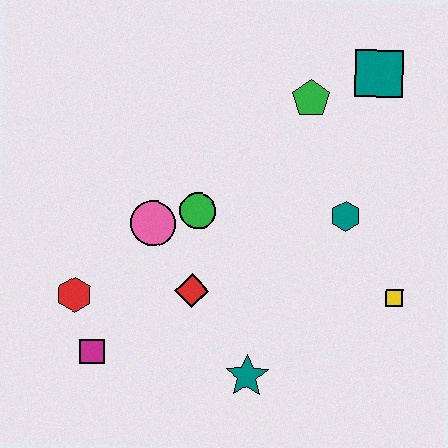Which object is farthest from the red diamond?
The teal square is farthest from the red diamond.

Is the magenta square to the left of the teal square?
Yes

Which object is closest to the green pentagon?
The teal square is closest to the green pentagon.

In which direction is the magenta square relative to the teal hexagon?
The magenta square is to the left of the teal hexagon.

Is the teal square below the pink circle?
No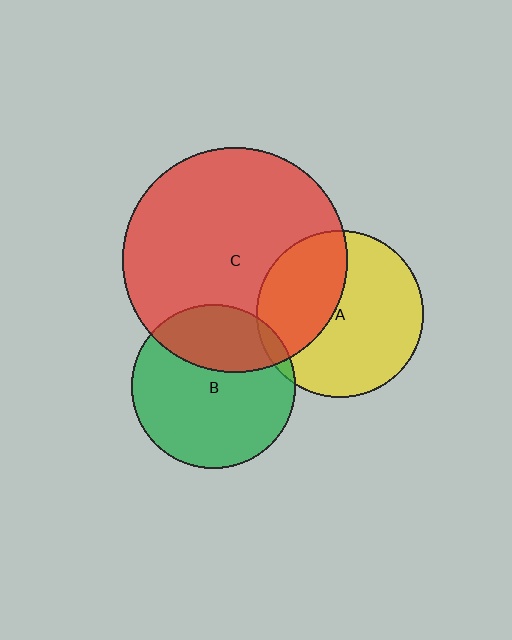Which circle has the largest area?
Circle C (red).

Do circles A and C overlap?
Yes.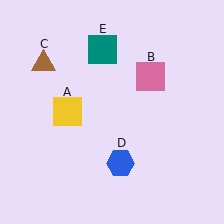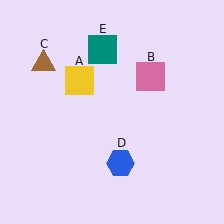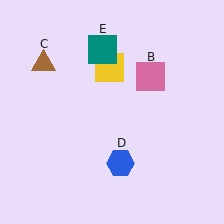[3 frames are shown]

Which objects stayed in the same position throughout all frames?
Pink square (object B) and brown triangle (object C) and blue hexagon (object D) and teal square (object E) remained stationary.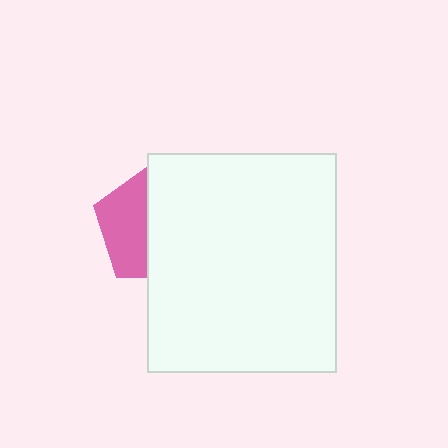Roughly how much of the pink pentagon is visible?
A small part of it is visible (roughly 42%).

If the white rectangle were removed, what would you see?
You would see the complete pink pentagon.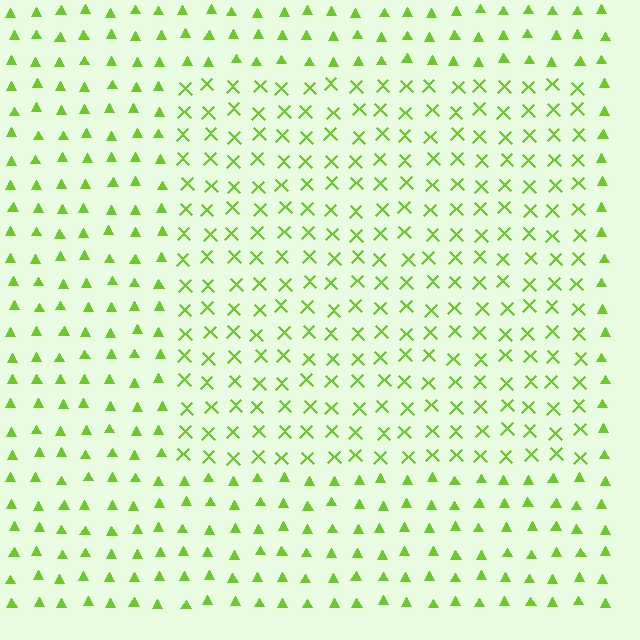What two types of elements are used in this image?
The image uses X marks inside the rectangle region and triangles outside it.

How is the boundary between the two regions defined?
The boundary is defined by a change in element shape: X marks inside vs. triangles outside. All elements share the same color and spacing.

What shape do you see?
I see a rectangle.